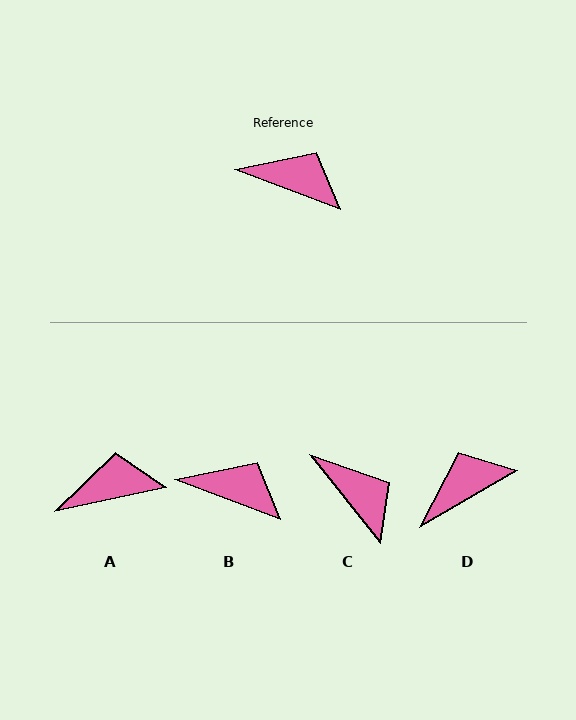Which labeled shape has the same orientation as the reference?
B.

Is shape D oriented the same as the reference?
No, it is off by about 50 degrees.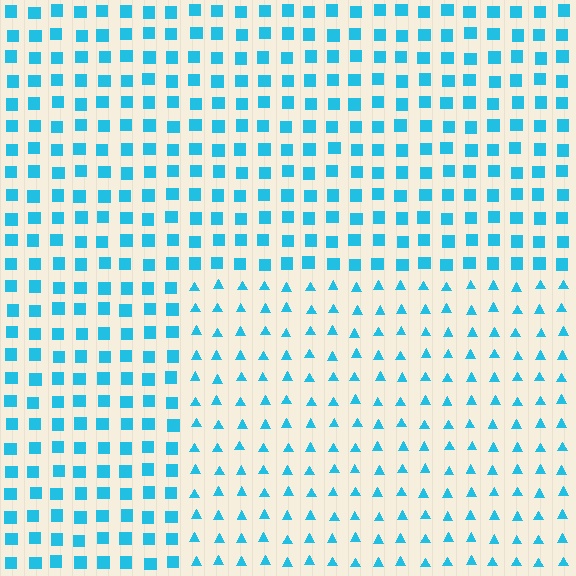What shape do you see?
I see a rectangle.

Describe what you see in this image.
The image is filled with small cyan elements arranged in a uniform grid. A rectangle-shaped region contains triangles, while the surrounding area contains squares. The boundary is defined purely by the change in element shape.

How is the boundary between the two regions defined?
The boundary is defined by a change in element shape: triangles inside vs. squares outside. All elements share the same color and spacing.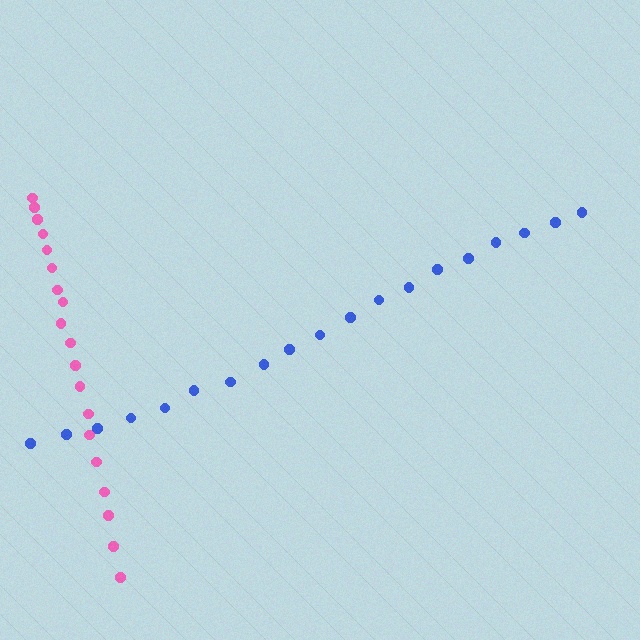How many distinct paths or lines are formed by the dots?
There are 2 distinct paths.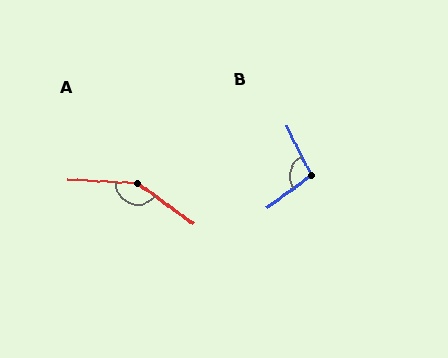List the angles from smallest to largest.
B (100°), A (147°).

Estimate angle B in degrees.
Approximately 100 degrees.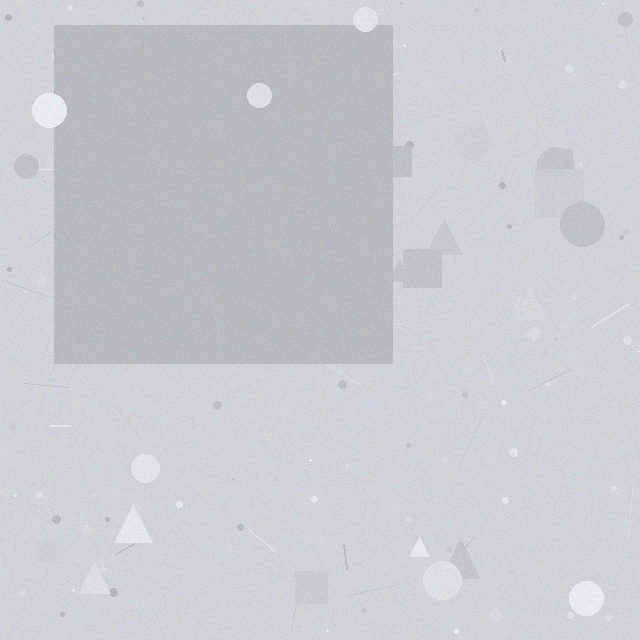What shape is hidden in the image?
A square is hidden in the image.